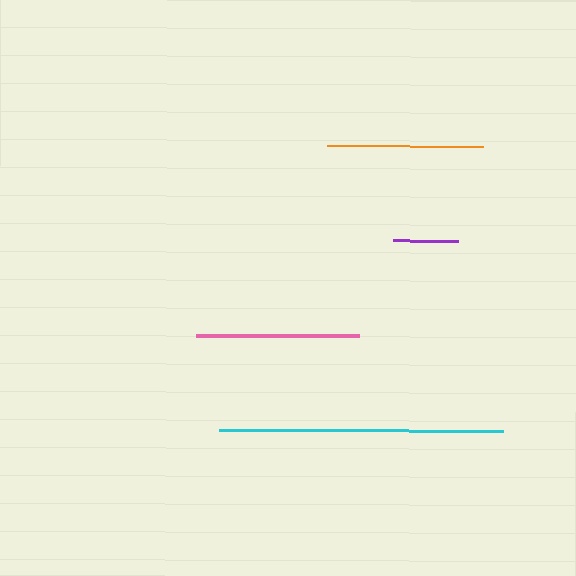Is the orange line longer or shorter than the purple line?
The orange line is longer than the purple line.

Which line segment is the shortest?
The purple line is the shortest at approximately 66 pixels.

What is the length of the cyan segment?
The cyan segment is approximately 285 pixels long.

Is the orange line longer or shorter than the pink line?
The pink line is longer than the orange line.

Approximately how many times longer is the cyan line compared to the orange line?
The cyan line is approximately 1.8 times the length of the orange line.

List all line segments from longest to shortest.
From longest to shortest: cyan, pink, orange, purple.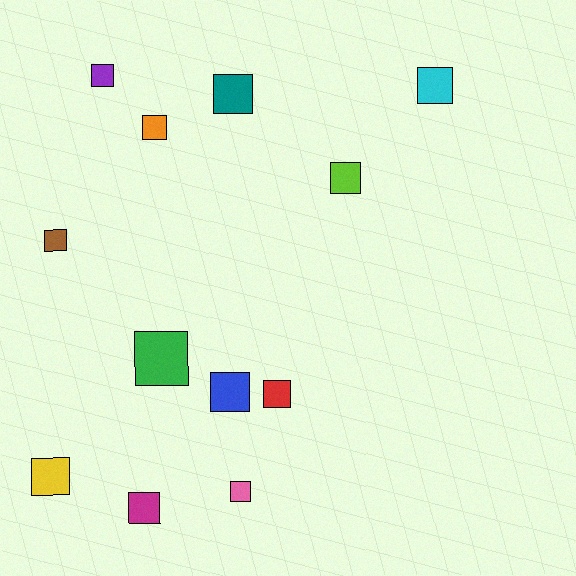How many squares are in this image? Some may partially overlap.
There are 12 squares.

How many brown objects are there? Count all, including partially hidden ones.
There is 1 brown object.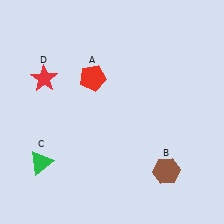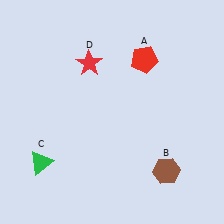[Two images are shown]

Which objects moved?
The objects that moved are: the red pentagon (A), the red star (D).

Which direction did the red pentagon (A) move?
The red pentagon (A) moved right.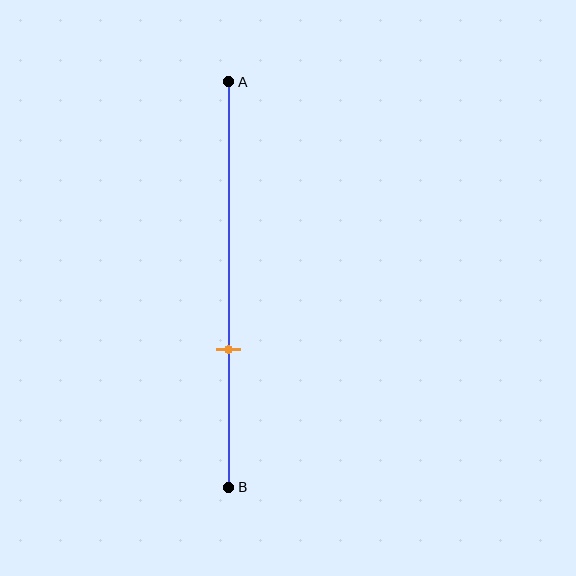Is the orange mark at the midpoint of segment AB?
No, the mark is at about 65% from A, not at the 50% midpoint.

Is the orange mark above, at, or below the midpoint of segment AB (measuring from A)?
The orange mark is below the midpoint of segment AB.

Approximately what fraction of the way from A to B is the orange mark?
The orange mark is approximately 65% of the way from A to B.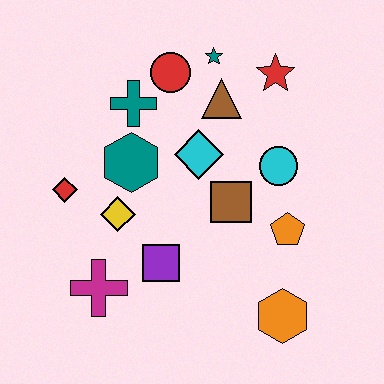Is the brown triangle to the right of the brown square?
No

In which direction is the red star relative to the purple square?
The red star is above the purple square.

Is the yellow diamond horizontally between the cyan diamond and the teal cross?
No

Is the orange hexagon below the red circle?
Yes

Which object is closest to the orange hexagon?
The orange pentagon is closest to the orange hexagon.